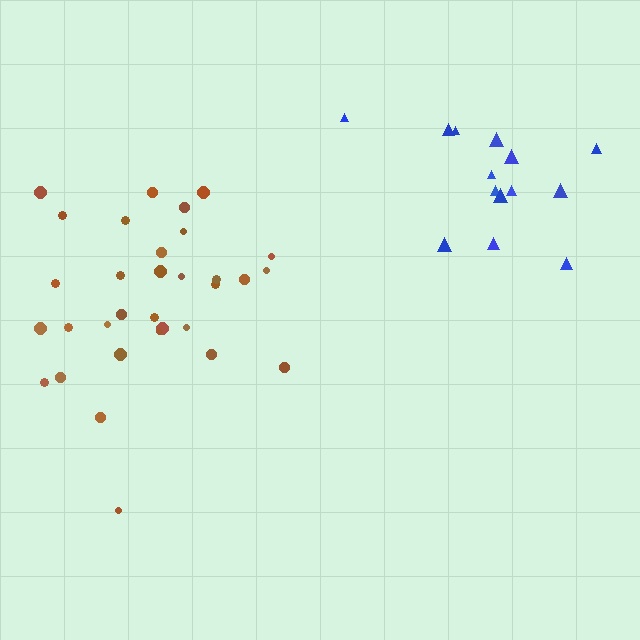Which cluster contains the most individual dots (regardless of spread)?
Brown (32).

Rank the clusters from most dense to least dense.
brown, blue.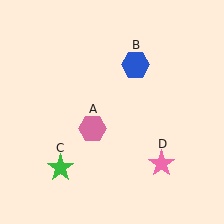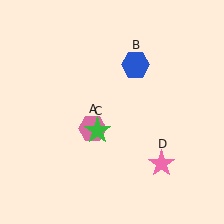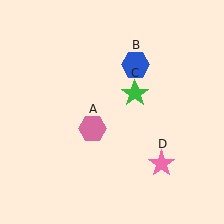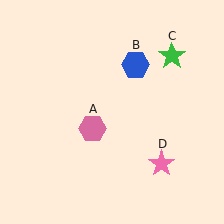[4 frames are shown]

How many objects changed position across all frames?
1 object changed position: green star (object C).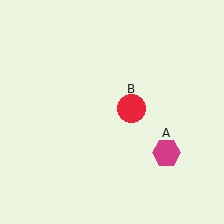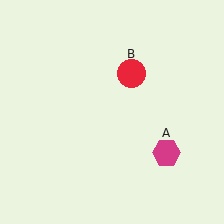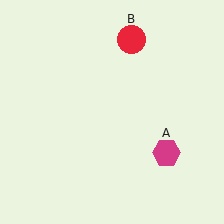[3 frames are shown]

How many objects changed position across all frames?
1 object changed position: red circle (object B).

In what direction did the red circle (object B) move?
The red circle (object B) moved up.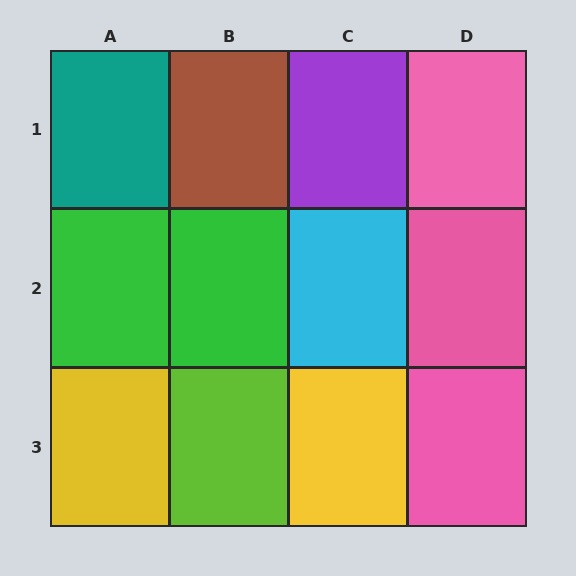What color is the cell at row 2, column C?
Cyan.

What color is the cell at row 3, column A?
Yellow.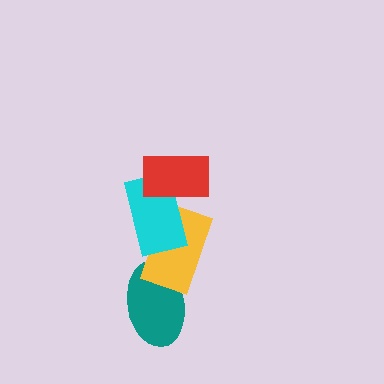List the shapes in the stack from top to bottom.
From top to bottom: the red rectangle, the cyan rectangle, the yellow rectangle, the teal ellipse.